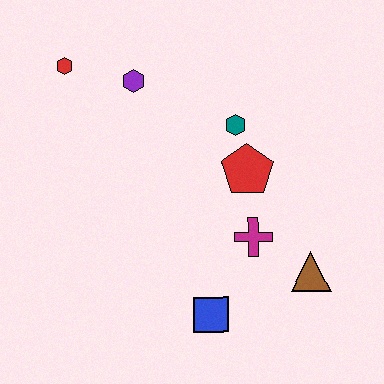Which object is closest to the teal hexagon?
The red pentagon is closest to the teal hexagon.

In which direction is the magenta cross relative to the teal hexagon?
The magenta cross is below the teal hexagon.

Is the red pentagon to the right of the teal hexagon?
Yes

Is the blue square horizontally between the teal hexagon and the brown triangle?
No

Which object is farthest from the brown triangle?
The red hexagon is farthest from the brown triangle.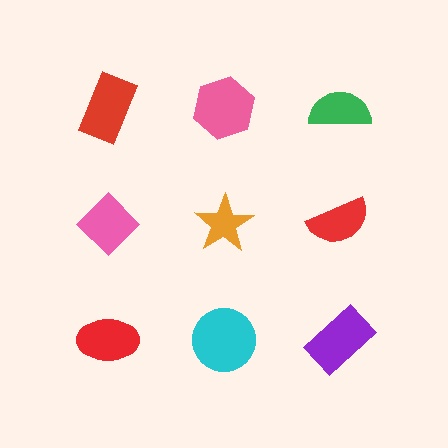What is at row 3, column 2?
A cyan circle.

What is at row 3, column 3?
A purple rectangle.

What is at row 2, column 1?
A pink diamond.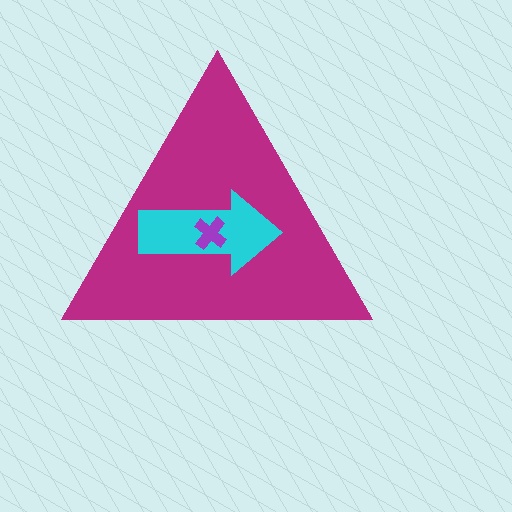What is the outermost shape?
The magenta triangle.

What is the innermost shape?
The purple cross.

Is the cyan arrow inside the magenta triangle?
Yes.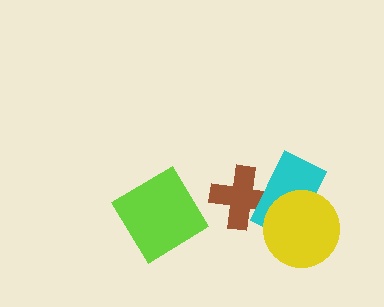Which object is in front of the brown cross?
The cyan rectangle is in front of the brown cross.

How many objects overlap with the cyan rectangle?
2 objects overlap with the cyan rectangle.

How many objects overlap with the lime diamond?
0 objects overlap with the lime diamond.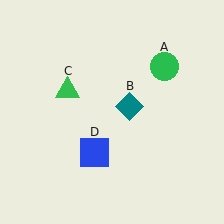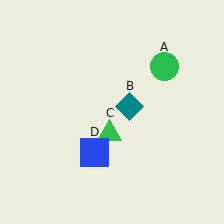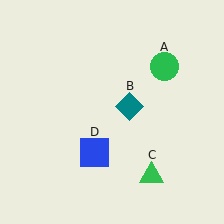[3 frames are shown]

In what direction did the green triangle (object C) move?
The green triangle (object C) moved down and to the right.